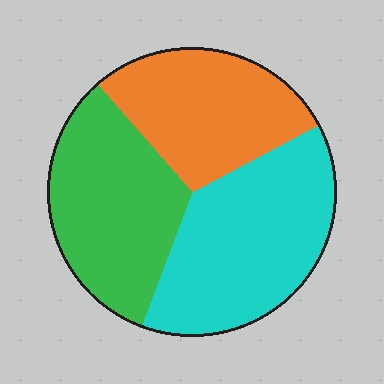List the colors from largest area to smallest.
From largest to smallest: cyan, green, orange.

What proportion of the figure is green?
Green covers 33% of the figure.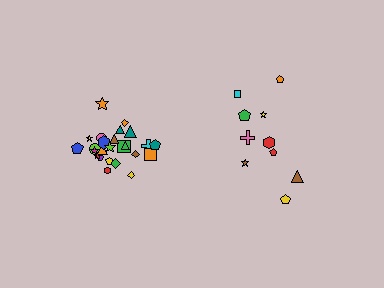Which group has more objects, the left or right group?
The left group.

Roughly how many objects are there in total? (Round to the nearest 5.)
Roughly 35 objects in total.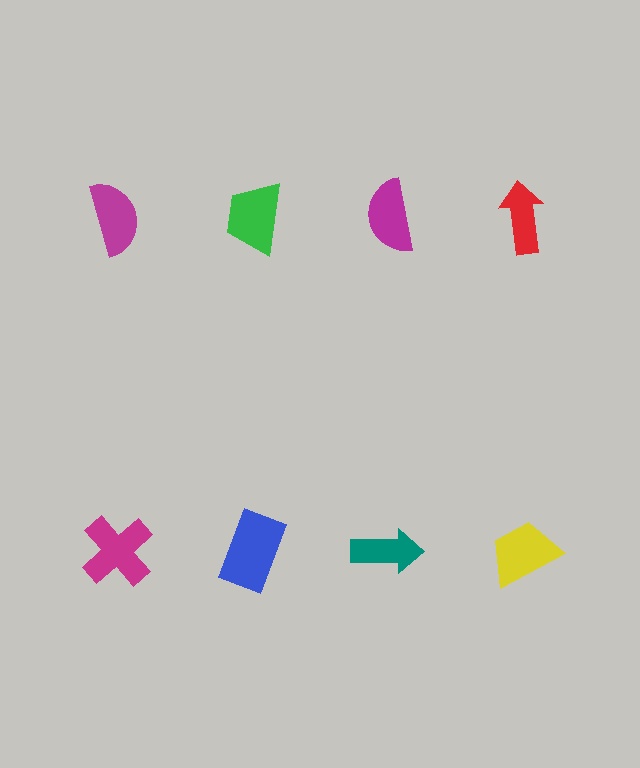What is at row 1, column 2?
A green trapezoid.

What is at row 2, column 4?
A yellow trapezoid.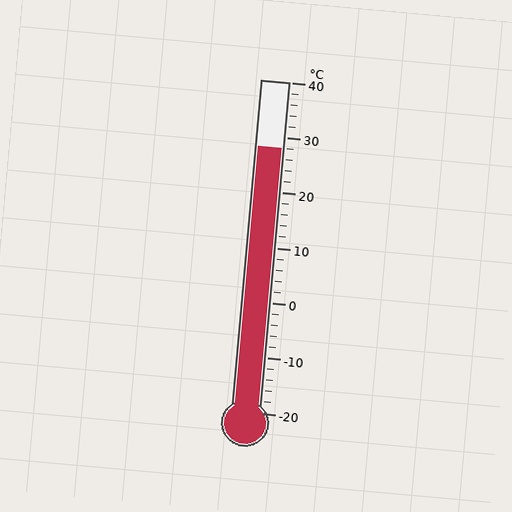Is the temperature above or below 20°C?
The temperature is above 20°C.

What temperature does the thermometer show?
The thermometer shows approximately 28°C.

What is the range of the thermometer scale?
The thermometer scale ranges from -20°C to 40°C.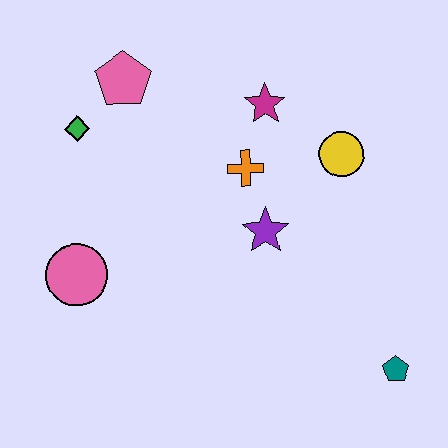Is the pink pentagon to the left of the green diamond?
No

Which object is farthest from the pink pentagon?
The teal pentagon is farthest from the pink pentagon.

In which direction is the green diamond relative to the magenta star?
The green diamond is to the left of the magenta star.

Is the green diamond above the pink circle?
Yes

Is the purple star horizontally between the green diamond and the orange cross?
No